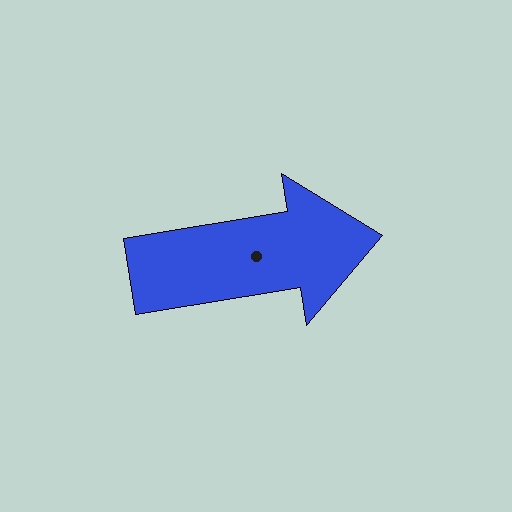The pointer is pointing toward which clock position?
Roughly 3 o'clock.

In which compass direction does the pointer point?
East.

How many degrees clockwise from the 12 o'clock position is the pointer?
Approximately 81 degrees.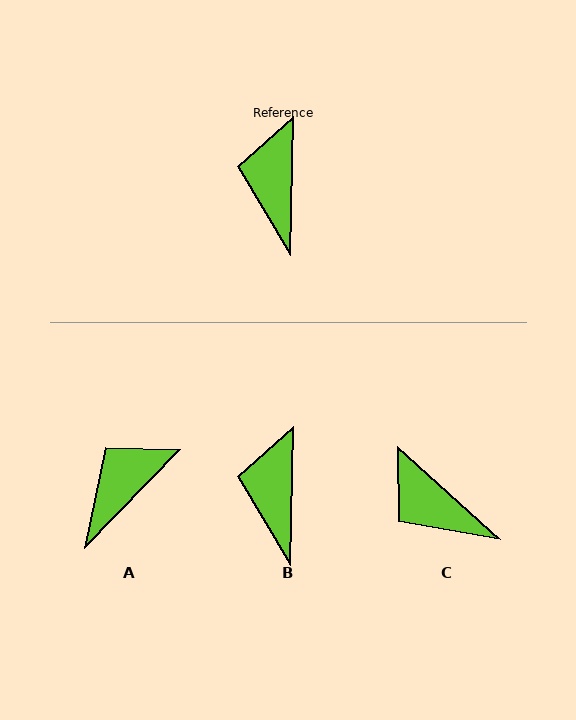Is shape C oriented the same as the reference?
No, it is off by about 49 degrees.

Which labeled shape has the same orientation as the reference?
B.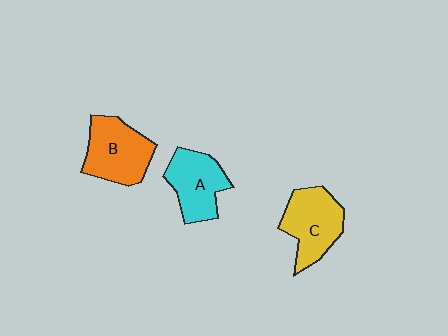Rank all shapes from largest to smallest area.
From largest to smallest: B (orange), C (yellow), A (cyan).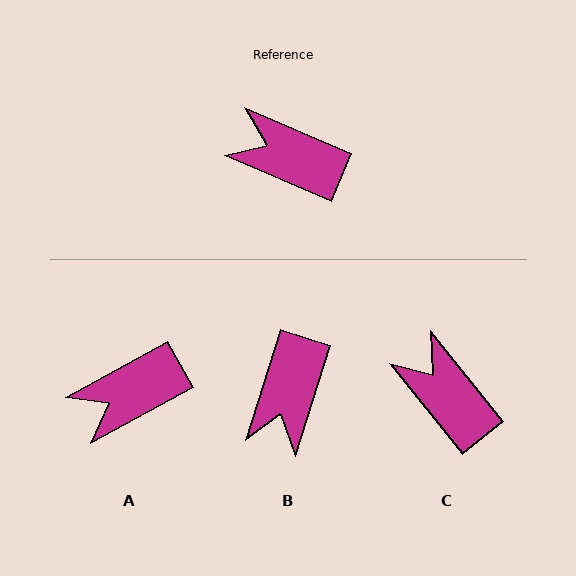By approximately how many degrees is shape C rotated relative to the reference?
Approximately 28 degrees clockwise.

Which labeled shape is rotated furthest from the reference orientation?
B, about 95 degrees away.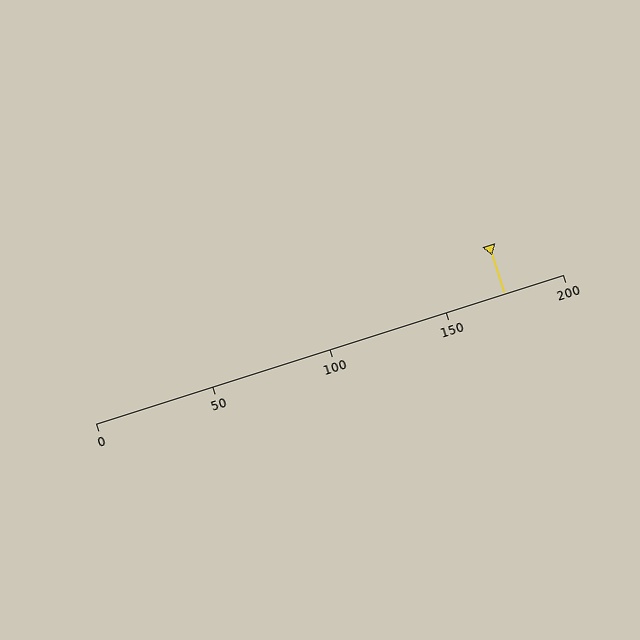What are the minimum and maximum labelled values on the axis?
The axis runs from 0 to 200.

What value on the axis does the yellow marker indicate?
The marker indicates approximately 175.